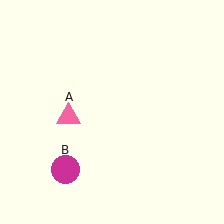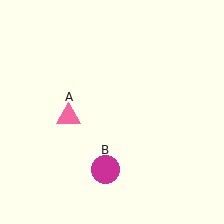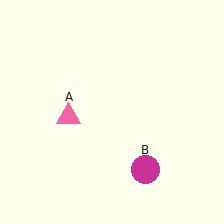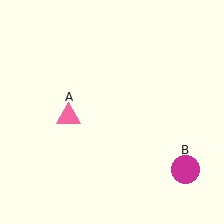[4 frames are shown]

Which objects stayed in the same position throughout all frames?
Pink triangle (object A) remained stationary.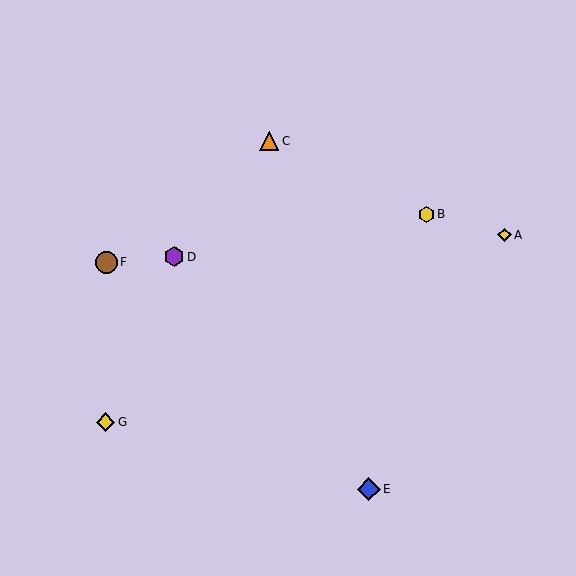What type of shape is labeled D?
Shape D is a purple hexagon.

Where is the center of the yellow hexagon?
The center of the yellow hexagon is at (427, 214).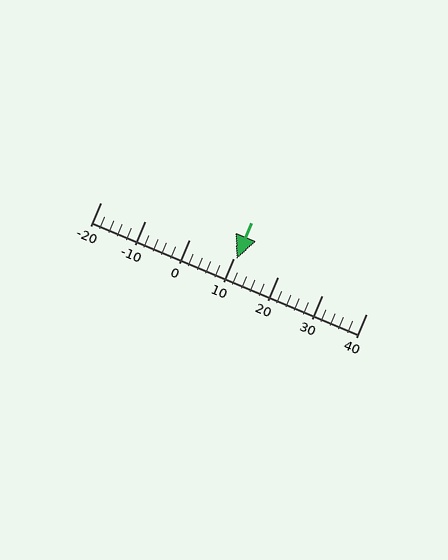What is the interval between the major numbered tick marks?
The major tick marks are spaced 10 units apart.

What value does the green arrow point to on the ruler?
The green arrow points to approximately 11.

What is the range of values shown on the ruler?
The ruler shows values from -20 to 40.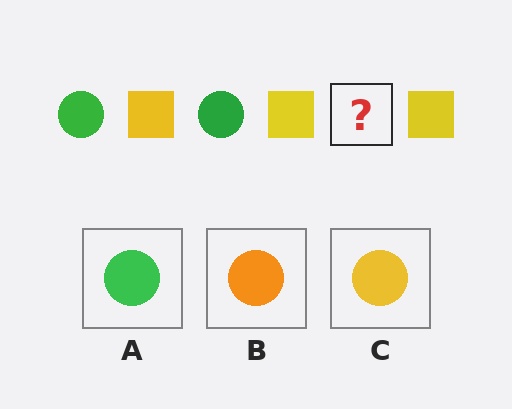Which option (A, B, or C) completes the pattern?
A.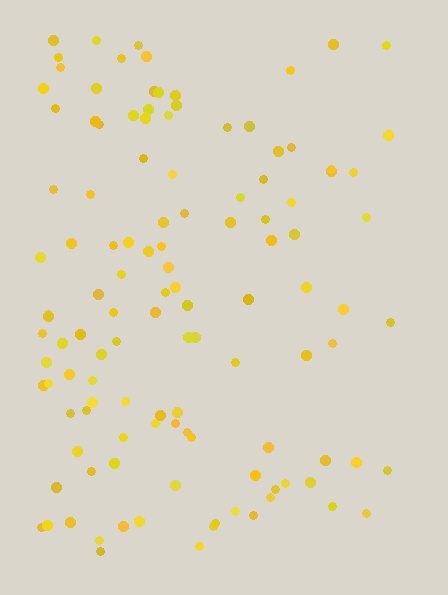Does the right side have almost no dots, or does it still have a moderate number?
Still a moderate number, just noticeably fewer than the left.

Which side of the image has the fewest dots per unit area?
The right.